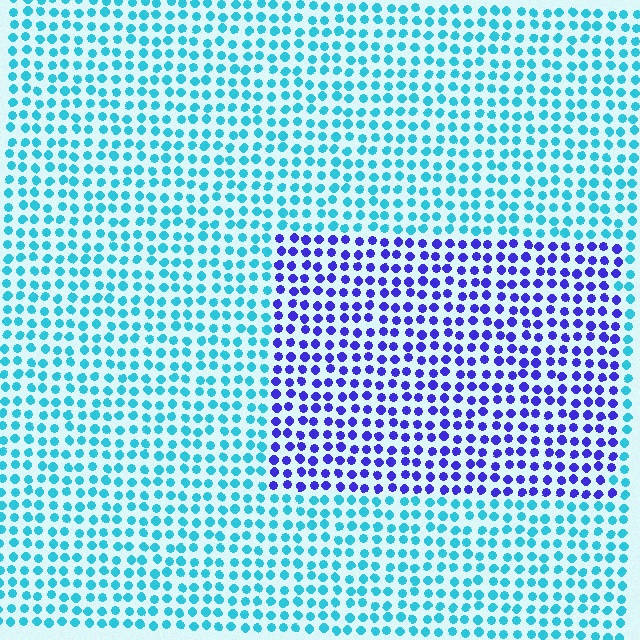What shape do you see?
I see a rectangle.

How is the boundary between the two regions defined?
The boundary is defined purely by a slight shift in hue (about 59 degrees). Spacing, size, and orientation are identical on both sides.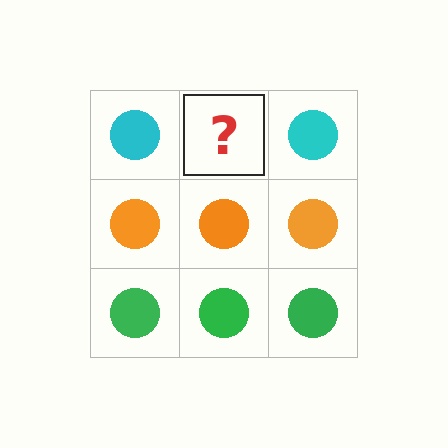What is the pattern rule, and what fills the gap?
The rule is that each row has a consistent color. The gap should be filled with a cyan circle.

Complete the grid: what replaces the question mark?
The question mark should be replaced with a cyan circle.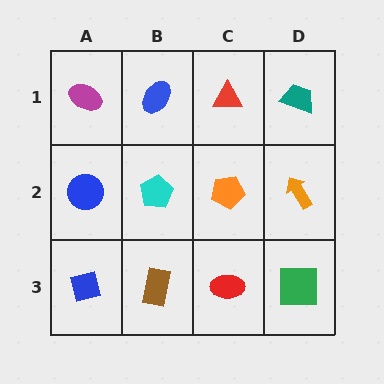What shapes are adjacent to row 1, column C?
An orange pentagon (row 2, column C), a blue ellipse (row 1, column B), a teal trapezoid (row 1, column D).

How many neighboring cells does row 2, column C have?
4.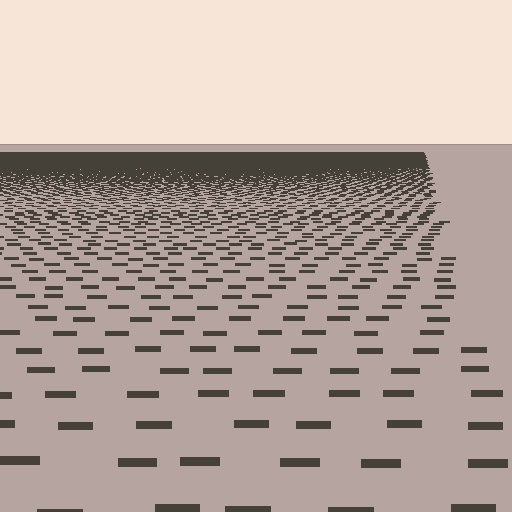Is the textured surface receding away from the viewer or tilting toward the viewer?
The surface is receding away from the viewer. Texture elements get smaller and denser toward the top.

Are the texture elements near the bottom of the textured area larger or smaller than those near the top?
Larger. Near the bottom, elements are closer to the viewer and appear at a bigger on-screen size.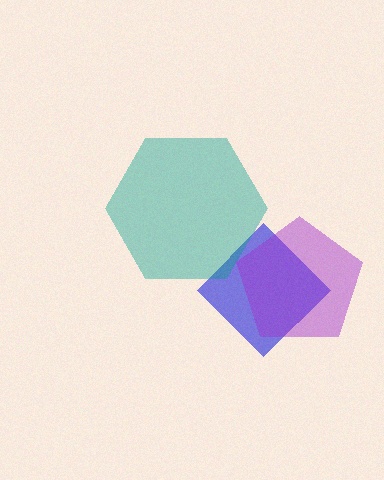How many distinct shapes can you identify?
There are 3 distinct shapes: a blue diamond, a teal hexagon, a purple pentagon.